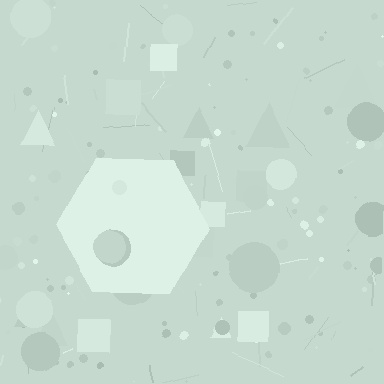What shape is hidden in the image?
A hexagon is hidden in the image.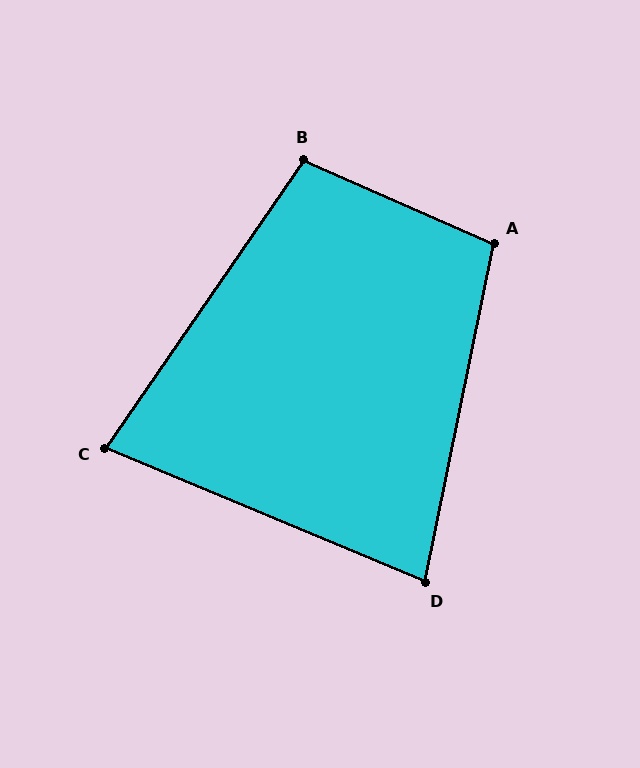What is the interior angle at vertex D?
Approximately 79 degrees (acute).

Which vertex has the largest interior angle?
A, at approximately 102 degrees.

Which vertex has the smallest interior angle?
C, at approximately 78 degrees.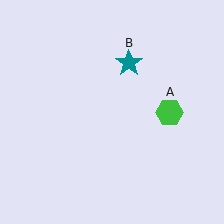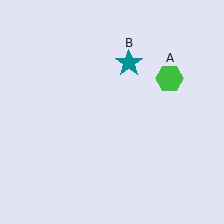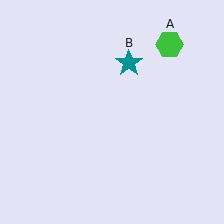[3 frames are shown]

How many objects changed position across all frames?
1 object changed position: green hexagon (object A).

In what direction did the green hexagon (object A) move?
The green hexagon (object A) moved up.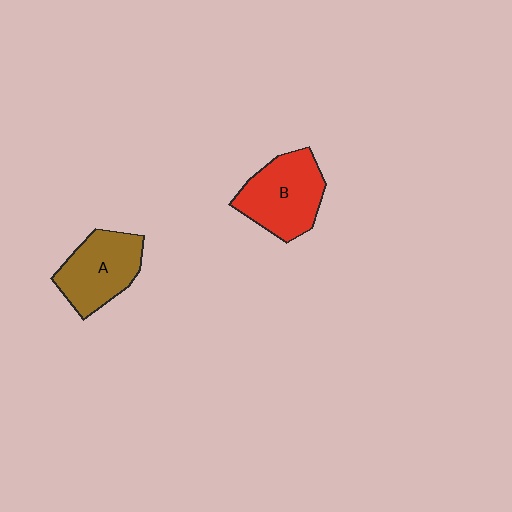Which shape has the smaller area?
Shape A (brown).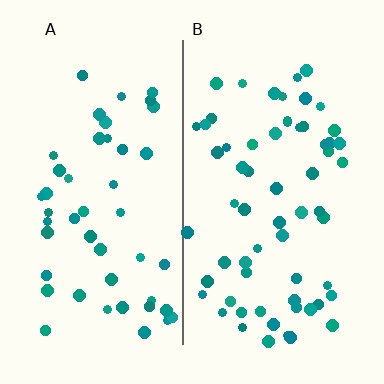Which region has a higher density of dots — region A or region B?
B (the right).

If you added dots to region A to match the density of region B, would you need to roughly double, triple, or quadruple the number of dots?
Approximately double.